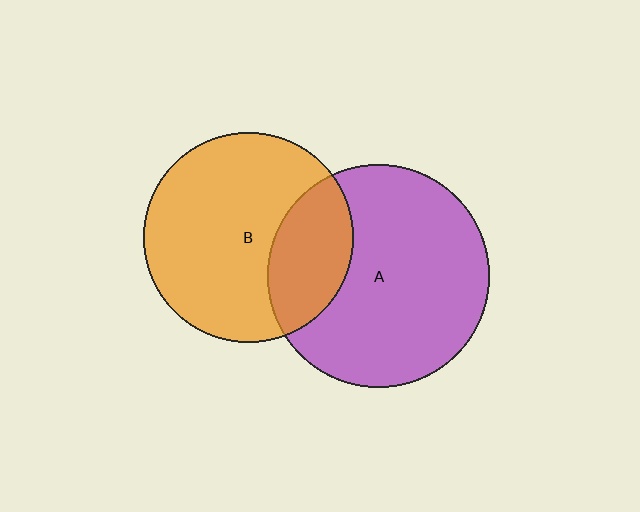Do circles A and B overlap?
Yes.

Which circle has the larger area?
Circle A (purple).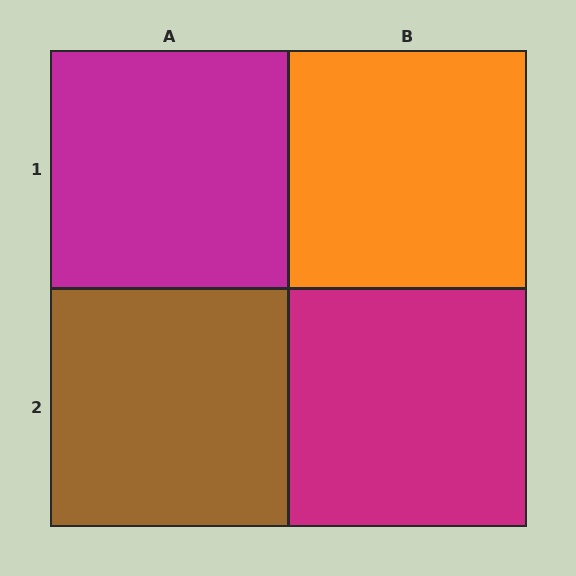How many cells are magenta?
2 cells are magenta.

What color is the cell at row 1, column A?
Magenta.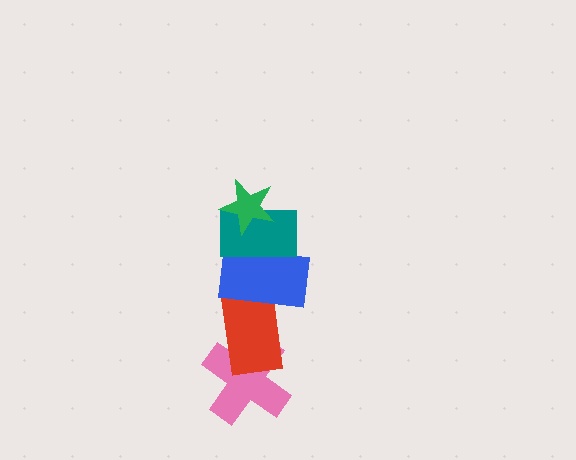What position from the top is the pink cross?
The pink cross is 5th from the top.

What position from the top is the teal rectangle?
The teal rectangle is 2nd from the top.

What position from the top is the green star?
The green star is 1st from the top.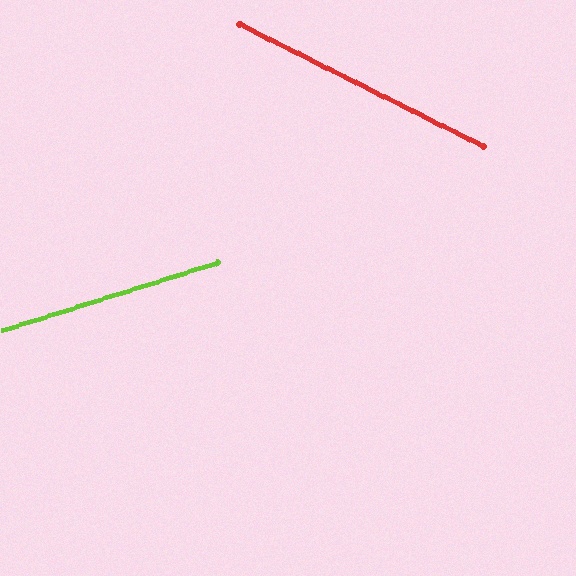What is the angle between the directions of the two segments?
Approximately 44 degrees.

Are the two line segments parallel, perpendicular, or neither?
Neither parallel nor perpendicular — they differ by about 44°.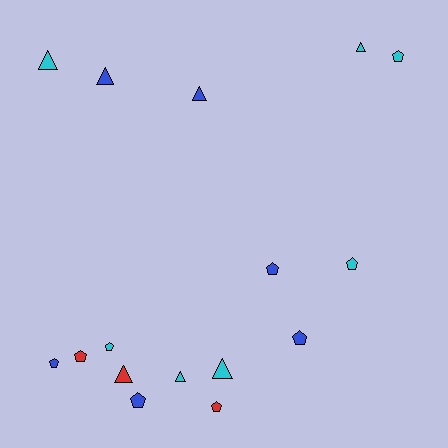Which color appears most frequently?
Cyan, with 7 objects.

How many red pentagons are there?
There are 2 red pentagons.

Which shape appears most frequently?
Pentagon, with 9 objects.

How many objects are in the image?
There are 16 objects.